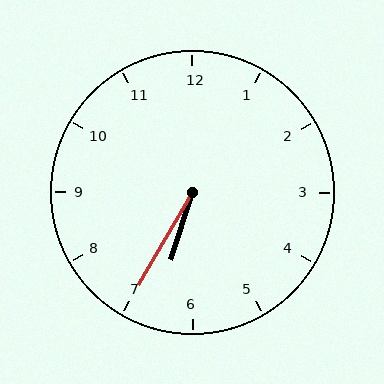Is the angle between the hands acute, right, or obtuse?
It is acute.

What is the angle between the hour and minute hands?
Approximately 12 degrees.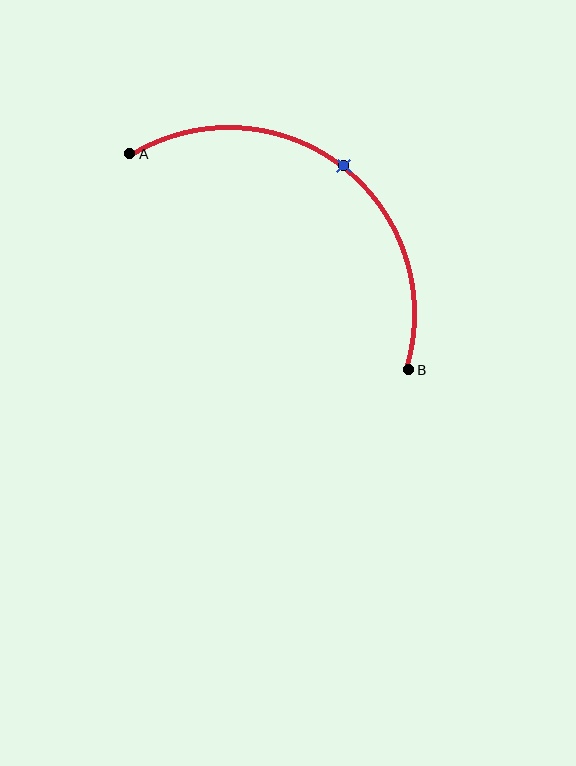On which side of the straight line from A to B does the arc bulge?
The arc bulges above and to the right of the straight line connecting A and B.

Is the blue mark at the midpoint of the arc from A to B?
Yes. The blue mark lies on the arc at equal arc-length from both A and B — it is the arc midpoint.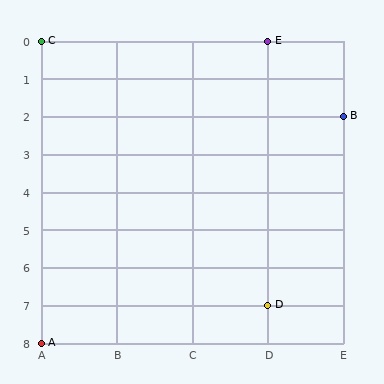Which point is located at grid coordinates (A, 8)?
Point A is at (A, 8).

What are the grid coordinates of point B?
Point B is at grid coordinates (E, 2).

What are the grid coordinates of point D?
Point D is at grid coordinates (D, 7).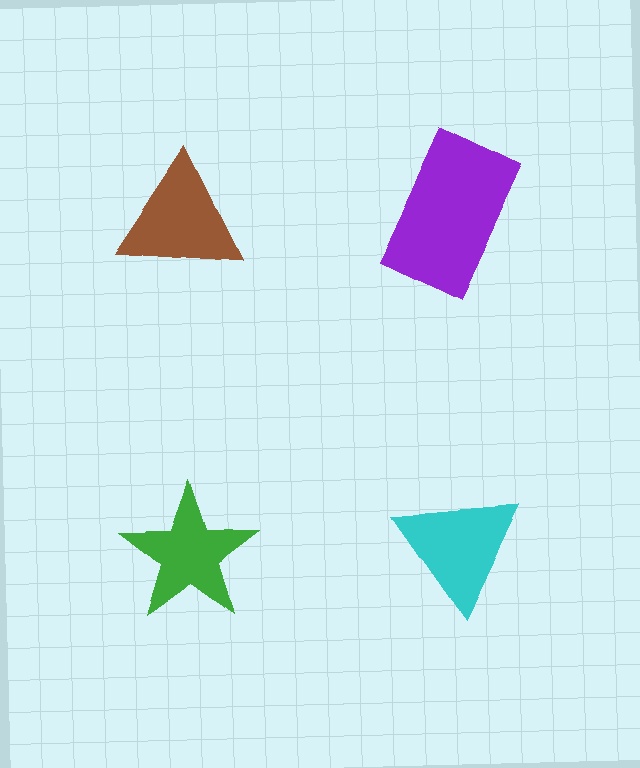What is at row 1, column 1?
A brown triangle.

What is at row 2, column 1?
A green star.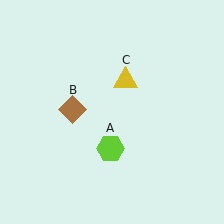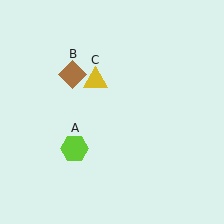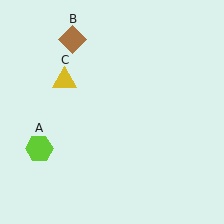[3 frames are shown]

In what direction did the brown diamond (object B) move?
The brown diamond (object B) moved up.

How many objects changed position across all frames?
3 objects changed position: lime hexagon (object A), brown diamond (object B), yellow triangle (object C).